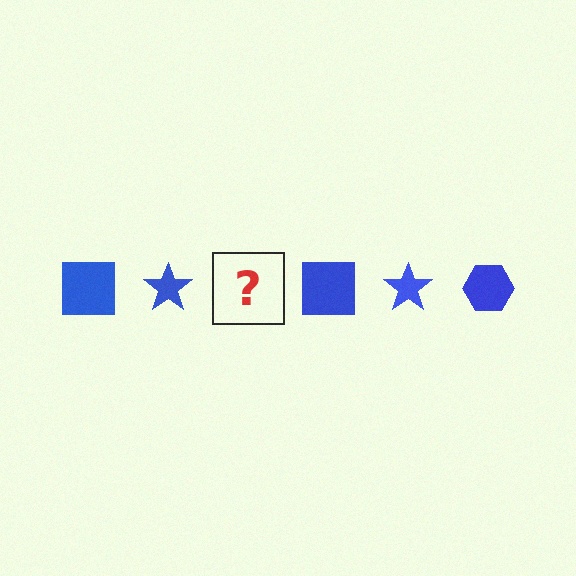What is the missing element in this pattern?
The missing element is a blue hexagon.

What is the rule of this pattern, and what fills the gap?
The rule is that the pattern cycles through square, star, hexagon shapes in blue. The gap should be filled with a blue hexagon.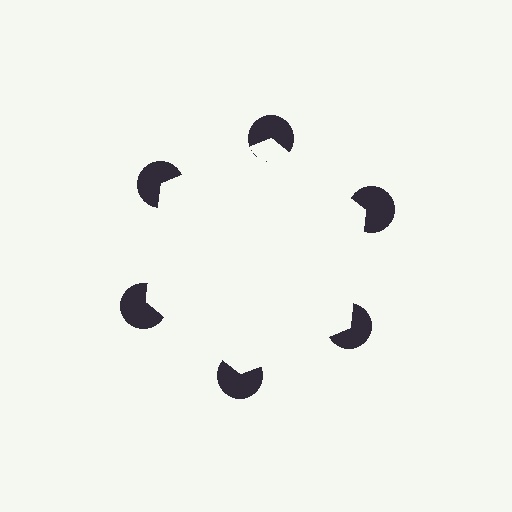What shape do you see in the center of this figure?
An illusory hexagon — its edges are inferred from the aligned wedge cuts in the pac-man discs, not physically drawn.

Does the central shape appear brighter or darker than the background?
It typically appears slightly brighter than the background, even though no actual brightness change is drawn.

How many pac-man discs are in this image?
There are 6 — one at each vertex of the illusory hexagon.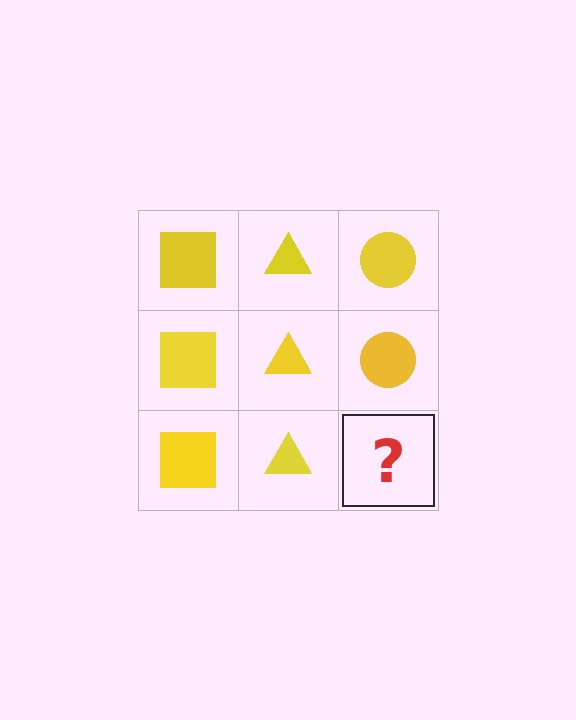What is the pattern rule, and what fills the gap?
The rule is that each column has a consistent shape. The gap should be filled with a yellow circle.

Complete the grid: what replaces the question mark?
The question mark should be replaced with a yellow circle.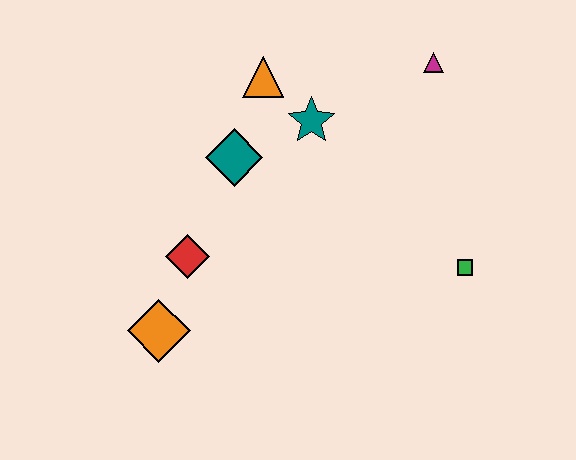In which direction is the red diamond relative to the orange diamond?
The red diamond is above the orange diamond.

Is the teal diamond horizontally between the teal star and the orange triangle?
No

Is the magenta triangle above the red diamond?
Yes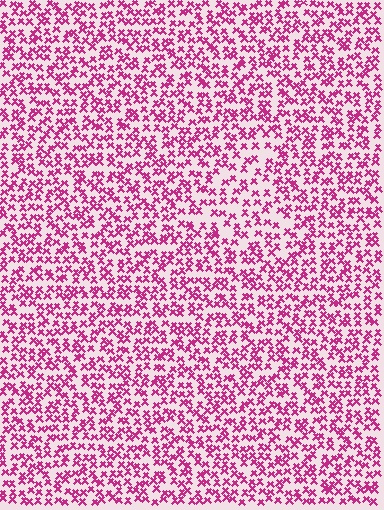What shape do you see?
I see a triangle.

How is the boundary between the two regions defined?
The boundary is defined by a change in element density (approximately 1.5x ratio). All elements are the same color, size, and shape.